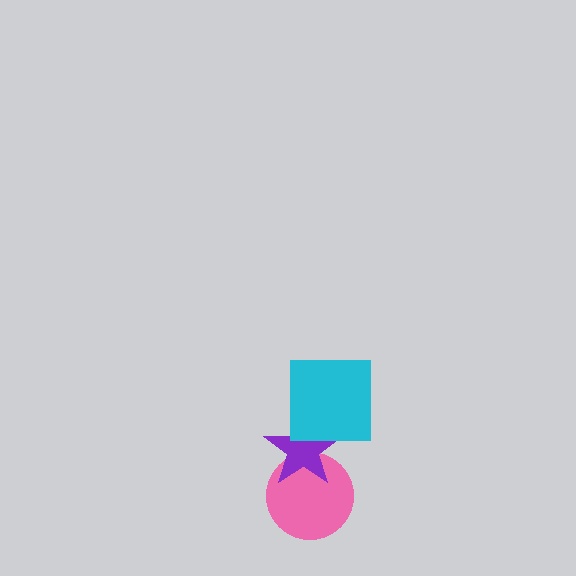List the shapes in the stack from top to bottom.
From top to bottom: the cyan square, the purple star, the pink circle.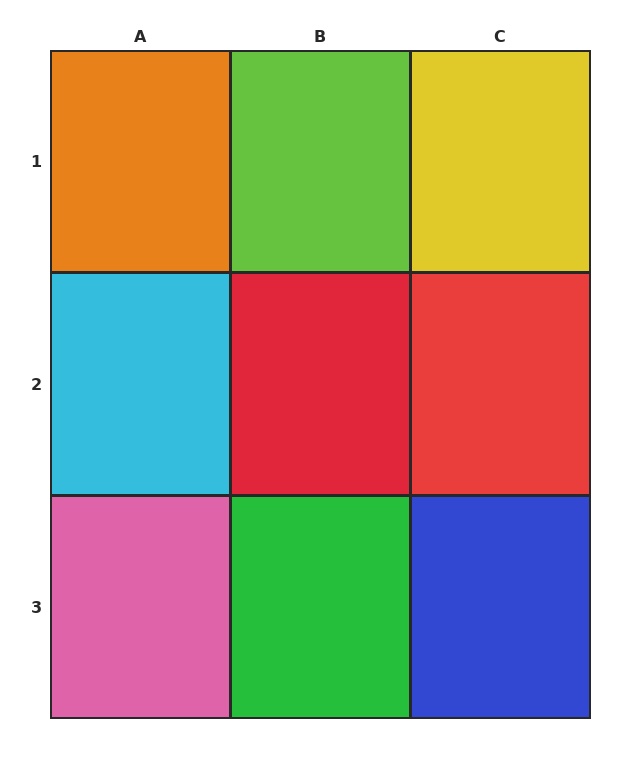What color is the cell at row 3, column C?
Blue.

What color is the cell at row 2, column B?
Red.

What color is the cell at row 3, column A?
Pink.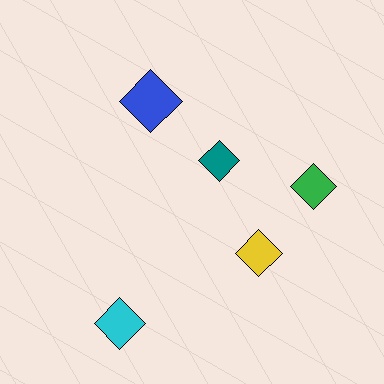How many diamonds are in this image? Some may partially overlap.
There are 5 diamonds.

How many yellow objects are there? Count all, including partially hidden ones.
There is 1 yellow object.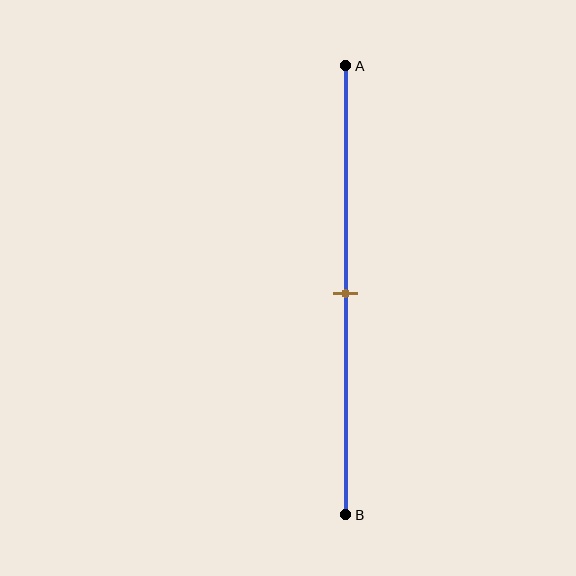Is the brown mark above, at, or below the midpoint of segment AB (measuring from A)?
The brown mark is approximately at the midpoint of segment AB.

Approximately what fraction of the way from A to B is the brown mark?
The brown mark is approximately 50% of the way from A to B.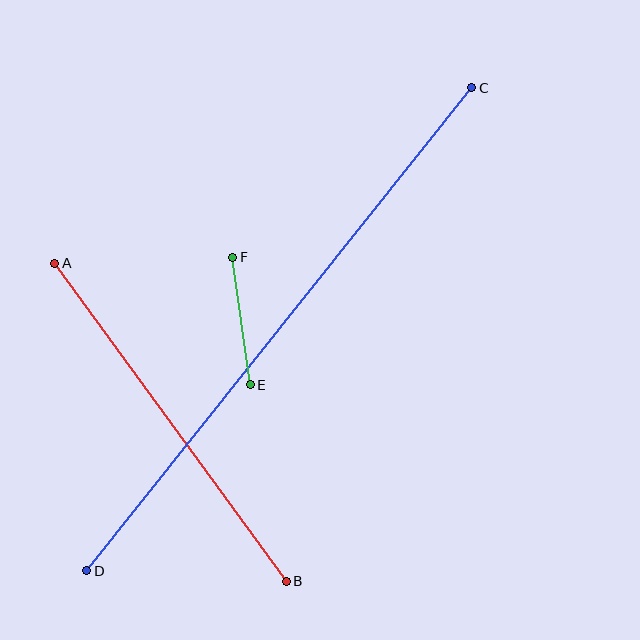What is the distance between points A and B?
The distance is approximately 393 pixels.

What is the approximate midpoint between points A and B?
The midpoint is at approximately (170, 422) pixels.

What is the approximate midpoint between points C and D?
The midpoint is at approximately (279, 329) pixels.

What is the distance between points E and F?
The distance is approximately 129 pixels.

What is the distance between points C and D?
The distance is approximately 618 pixels.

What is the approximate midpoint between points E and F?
The midpoint is at approximately (242, 321) pixels.